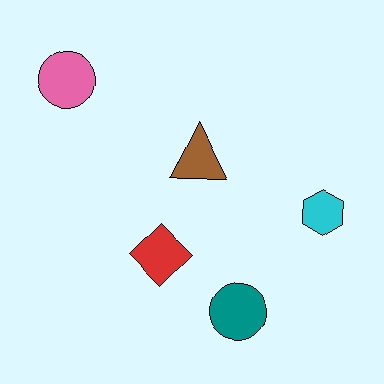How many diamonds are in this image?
There is 1 diamond.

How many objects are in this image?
There are 5 objects.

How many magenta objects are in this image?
There are no magenta objects.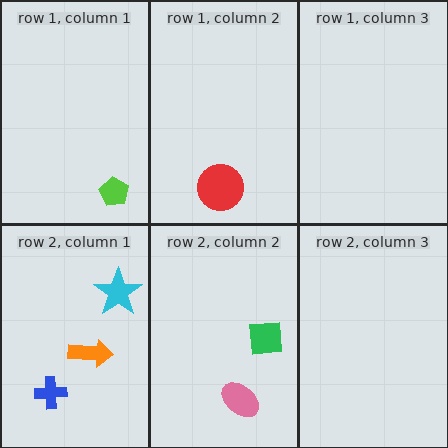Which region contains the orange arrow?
The row 2, column 1 region.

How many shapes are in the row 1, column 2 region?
1.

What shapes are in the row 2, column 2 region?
The green square, the pink ellipse.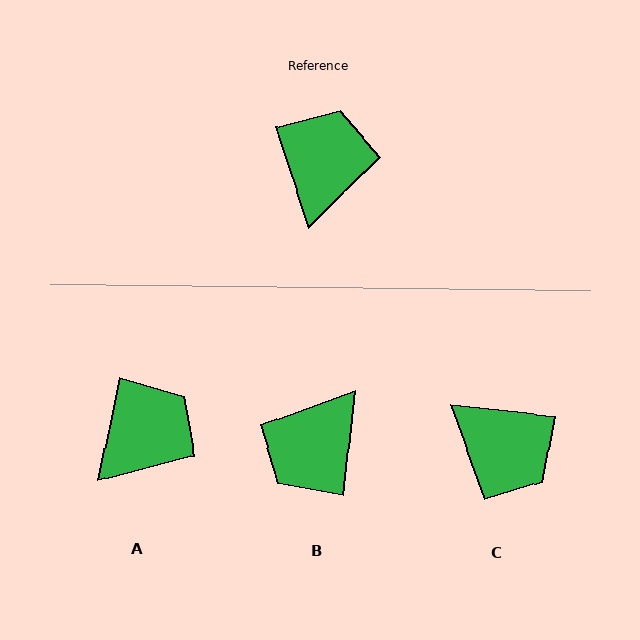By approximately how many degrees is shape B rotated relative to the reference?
Approximately 156 degrees counter-clockwise.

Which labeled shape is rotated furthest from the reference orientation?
B, about 156 degrees away.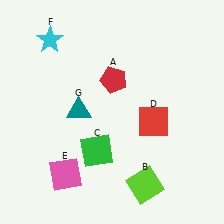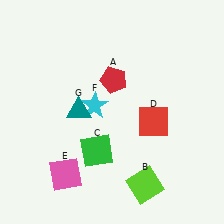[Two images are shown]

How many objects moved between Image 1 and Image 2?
1 object moved between the two images.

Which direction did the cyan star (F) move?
The cyan star (F) moved down.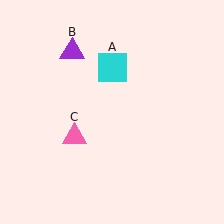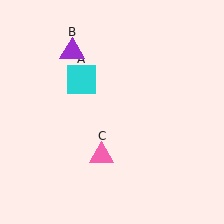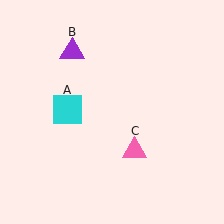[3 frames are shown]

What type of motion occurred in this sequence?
The cyan square (object A), pink triangle (object C) rotated counterclockwise around the center of the scene.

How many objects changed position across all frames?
2 objects changed position: cyan square (object A), pink triangle (object C).